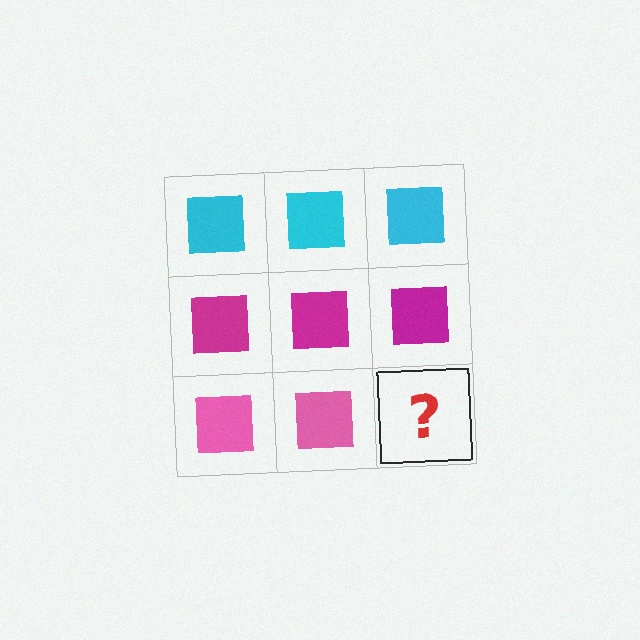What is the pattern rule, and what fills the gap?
The rule is that each row has a consistent color. The gap should be filled with a pink square.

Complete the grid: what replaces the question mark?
The question mark should be replaced with a pink square.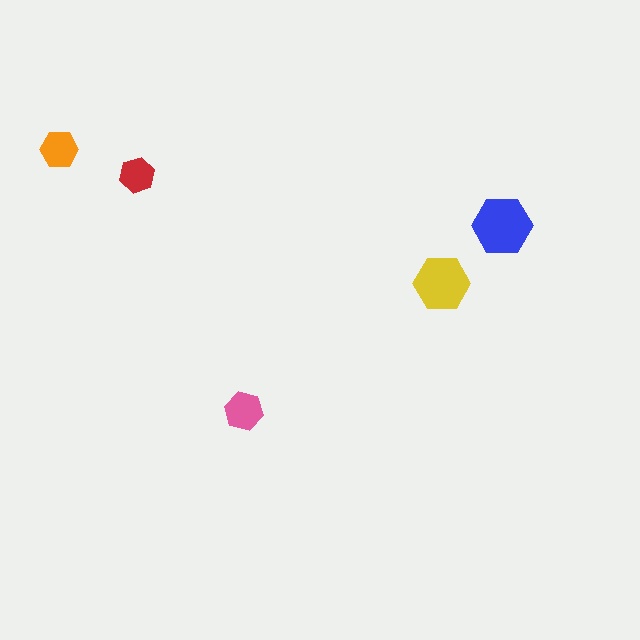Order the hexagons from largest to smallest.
the blue one, the yellow one, the pink one, the orange one, the red one.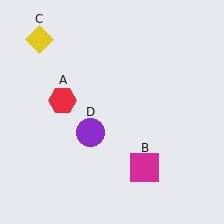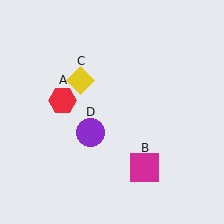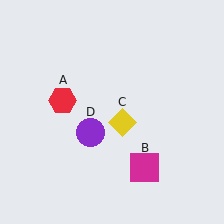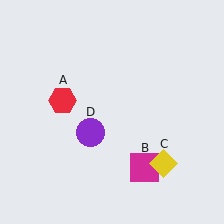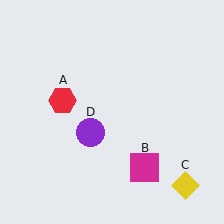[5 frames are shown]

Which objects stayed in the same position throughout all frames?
Red hexagon (object A) and magenta square (object B) and purple circle (object D) remained stationary.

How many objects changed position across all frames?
1 object changed position: yellow diamond (object C).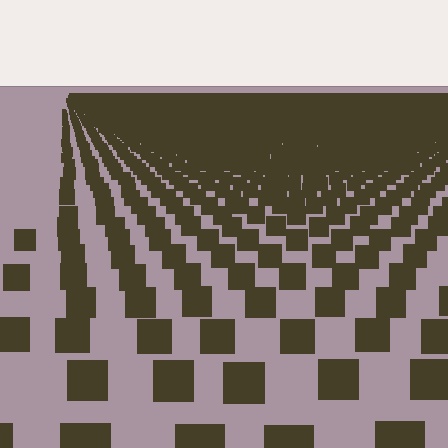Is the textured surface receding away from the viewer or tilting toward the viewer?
The surface is receding away from the viewer. Texture elements get smaller and denser toward the top.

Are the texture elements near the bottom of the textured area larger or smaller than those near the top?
Larger. Near the bottom, elements are closer to the viewer and appear at a bigger on-screen size.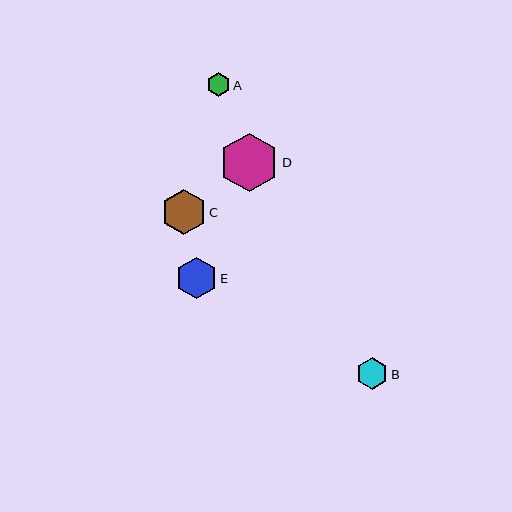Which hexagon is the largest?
Hexagon D is the largest with a size of approximately 59 pixels.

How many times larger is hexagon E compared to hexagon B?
Hexagon E is approximately 1.3 times the size of hexagon B.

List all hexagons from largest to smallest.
From largest to smallest: D, C, E, B, A.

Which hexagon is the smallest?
Hexagon A is the smallest with a size of approximately 24 pixels.